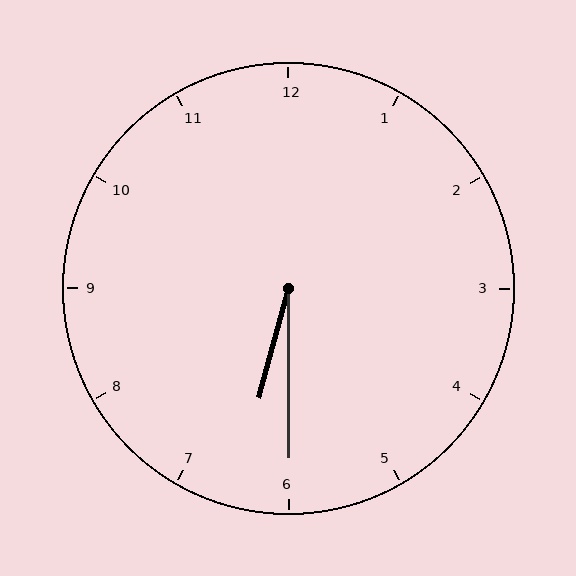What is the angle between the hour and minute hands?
Approximately 15 degrees.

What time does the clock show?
6:30.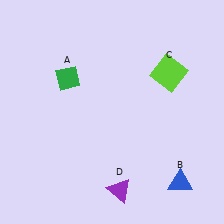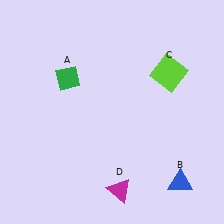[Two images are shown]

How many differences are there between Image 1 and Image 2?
There is 1 difference between the two images.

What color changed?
The triangle (D) changed from purple in Image 1 to magenta in Image 2.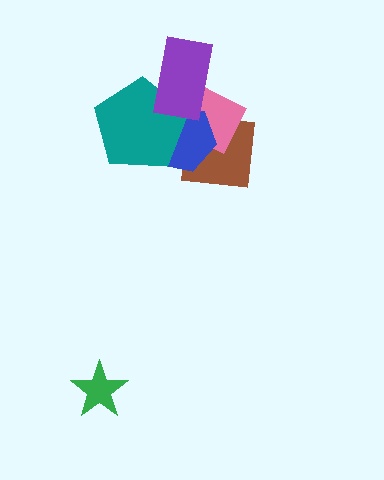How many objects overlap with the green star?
0 objects overlap with the green star.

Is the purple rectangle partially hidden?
No, no other shape covers it.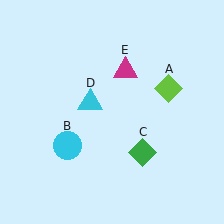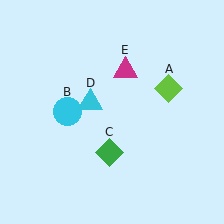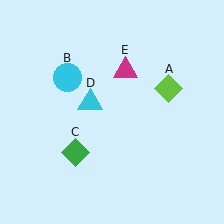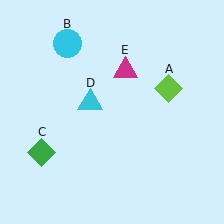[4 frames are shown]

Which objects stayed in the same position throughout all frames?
Lime diamond (object A) and cyan triangle (object D) and magenta triangle (object E) remained stationary.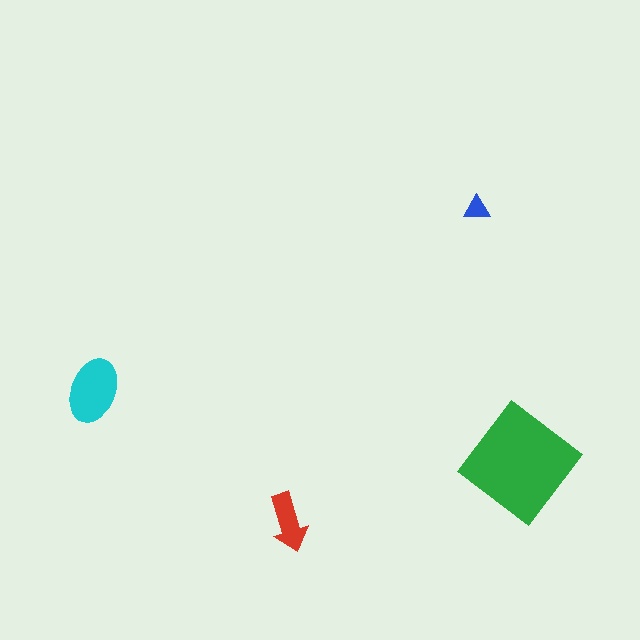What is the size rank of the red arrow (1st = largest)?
3rd.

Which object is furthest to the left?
The cyan ellipse is leftmost.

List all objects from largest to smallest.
The green diamond, the cyan ellipse, the red arrow, the blue triangle.